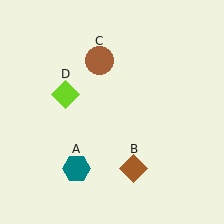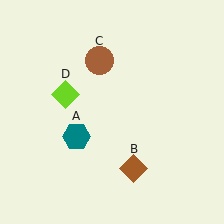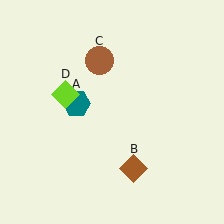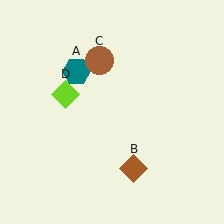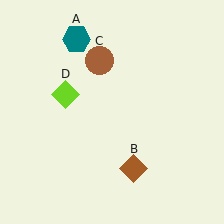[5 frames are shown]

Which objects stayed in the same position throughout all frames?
Brown diamond (object B) and brown circle (object C) and lime diamond (object D) remained stationary.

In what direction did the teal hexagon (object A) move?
The teal hexagon (object A) moved up.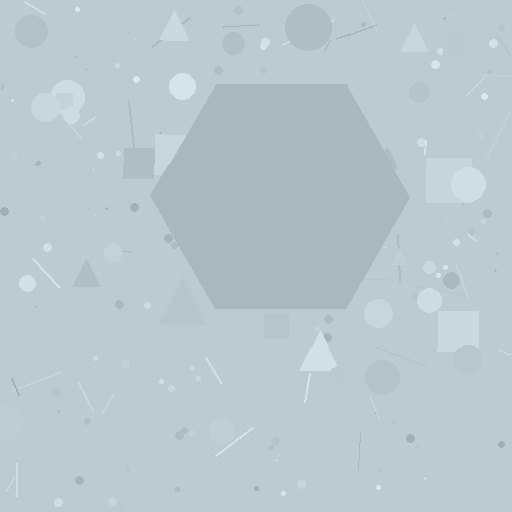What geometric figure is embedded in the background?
A hexagon is embedded in the background.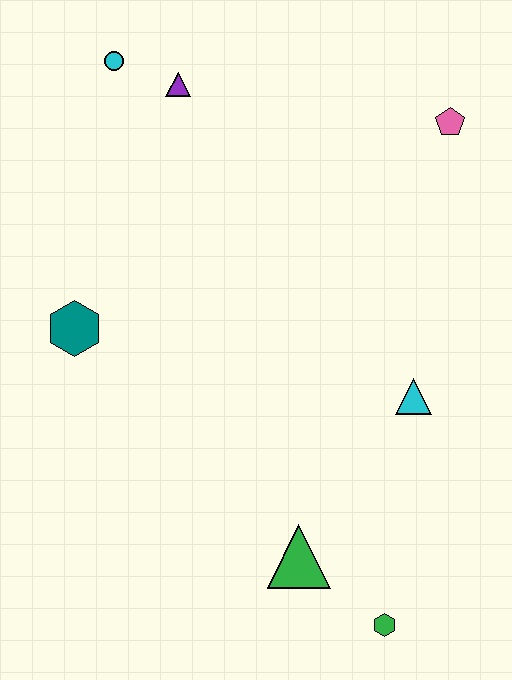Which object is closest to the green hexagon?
The green triangle is closest to the green hexagon.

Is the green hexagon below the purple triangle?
Yes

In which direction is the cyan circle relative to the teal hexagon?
The cyan circle is above the teal hexagon.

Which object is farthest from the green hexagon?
The cyan circle is farthest from the green hexagon.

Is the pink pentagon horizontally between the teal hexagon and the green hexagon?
No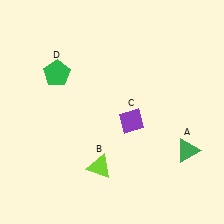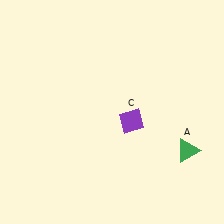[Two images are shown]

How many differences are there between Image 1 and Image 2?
There are 2 differences between the two images.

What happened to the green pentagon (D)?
The green pentagon (D) was removed in Image 2. It was in the top-left area of Image 1.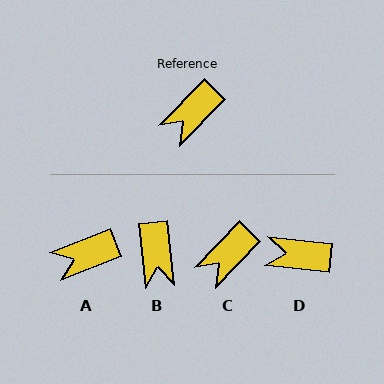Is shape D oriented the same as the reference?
No, it is off by about 52 degrees.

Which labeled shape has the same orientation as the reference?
C.